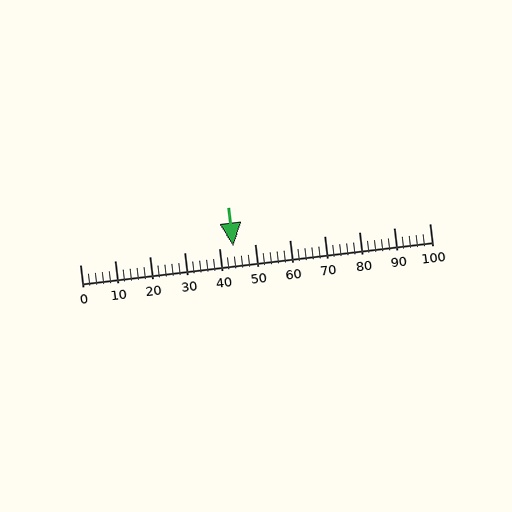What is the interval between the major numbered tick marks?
The major tick marks are spaced 10 units apart.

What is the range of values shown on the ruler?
The ruler shows values from 0 to 100.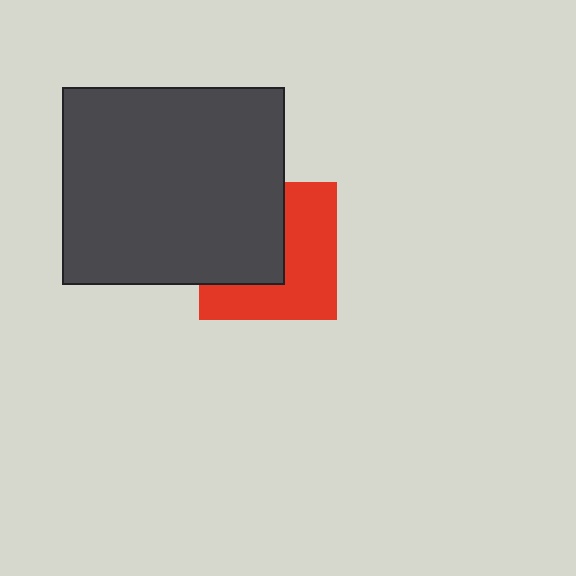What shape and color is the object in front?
The object in front is a dark gray rectangle.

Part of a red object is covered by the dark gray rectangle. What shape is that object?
It is a square.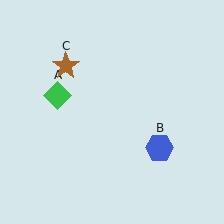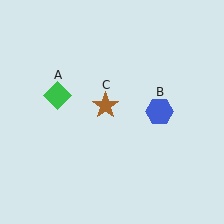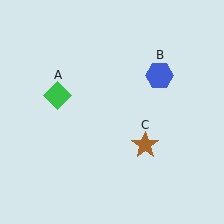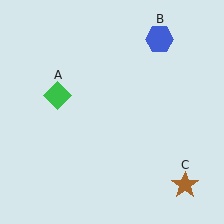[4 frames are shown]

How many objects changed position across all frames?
2 objects changed position: blue hexagon (object B), brown star (object C).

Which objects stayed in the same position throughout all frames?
Green diamond (object A) remained stationary.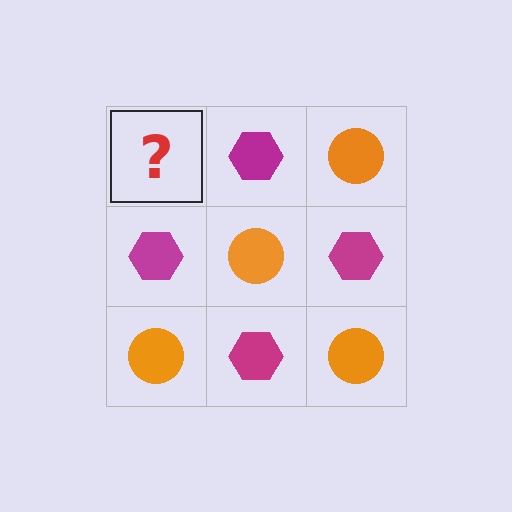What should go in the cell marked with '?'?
The missing cell should contain an orange circle.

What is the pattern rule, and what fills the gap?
The rule is that it alternates orange circle and magenta hexagon in a checkerboard pattern. The gap should be filled with an orange circle.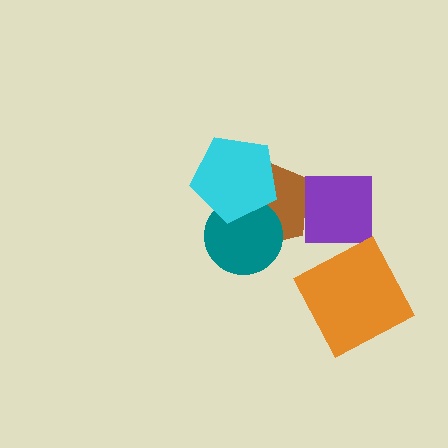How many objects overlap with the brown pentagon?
3 objects overlap with the brown pentagon.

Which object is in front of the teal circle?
The cyan pentagon is in front of the teal circle.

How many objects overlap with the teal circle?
2 objects overlap with the teal circle.